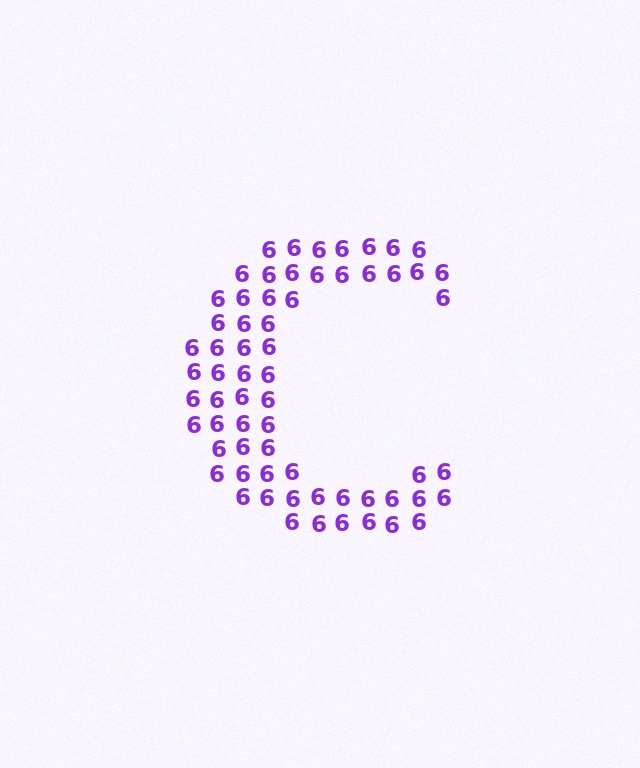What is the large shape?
The large shape is the letter C.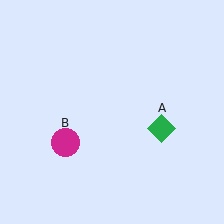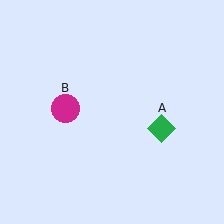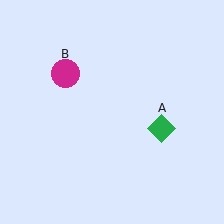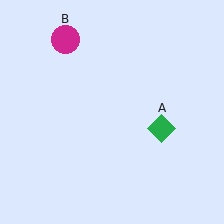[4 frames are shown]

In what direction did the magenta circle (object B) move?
The magenta circle (object B) moved up.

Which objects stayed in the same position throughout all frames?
Green diamond (object A) remained stationary.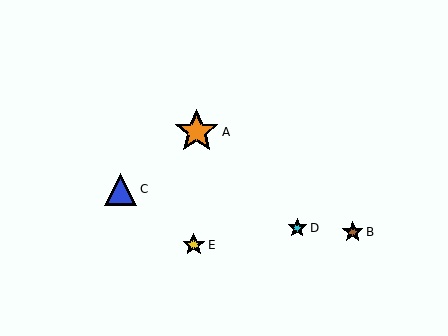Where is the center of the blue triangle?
The center of the blue triangle is at (121, 189).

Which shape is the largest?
The orange star (labeled A) is the largest.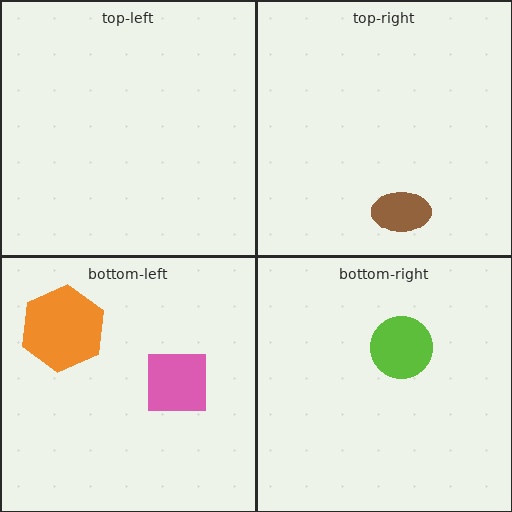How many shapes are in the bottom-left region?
2.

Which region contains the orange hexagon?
The bottom-left region.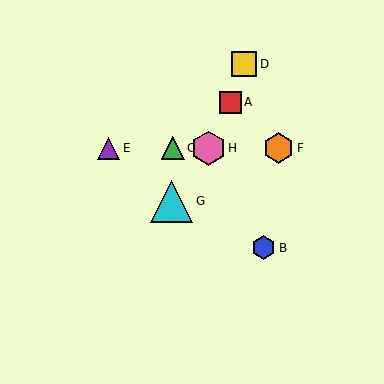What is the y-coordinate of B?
Object B is at y≈248.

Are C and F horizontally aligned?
Yes, both are at y≈148.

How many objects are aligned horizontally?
4 objects (C, E, F, H) are aligned horizontally.